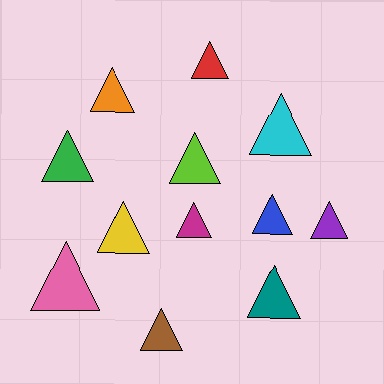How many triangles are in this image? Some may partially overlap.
There are 12 triangles.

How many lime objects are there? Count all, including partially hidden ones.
There is 1 lime object.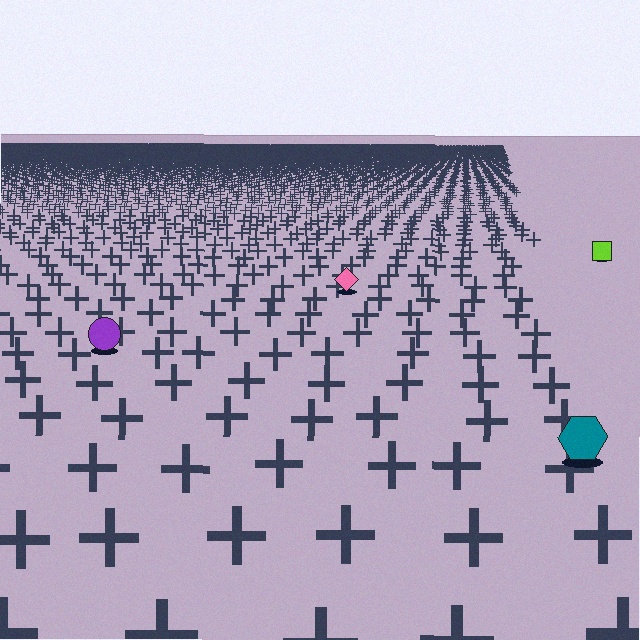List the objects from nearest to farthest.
From nearest to farthest: the teal hexagon, the purple circle, the pink diamond, the lime square.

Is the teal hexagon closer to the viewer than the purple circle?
Yes. The teal hexagon is closer — you can tell from the texture gradient: the ground texture is coarser near it.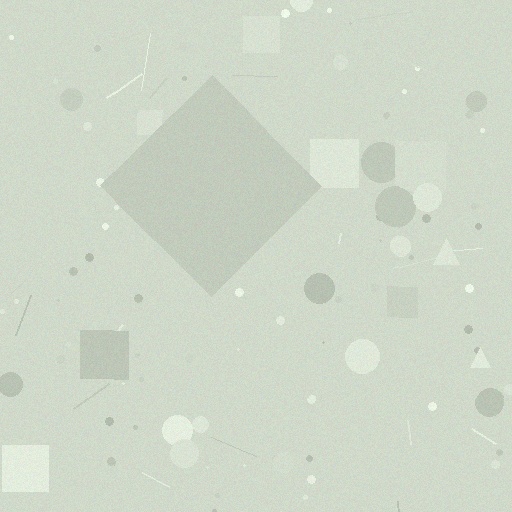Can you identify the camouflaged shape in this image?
The camouflaged shape is a diamond.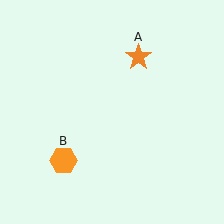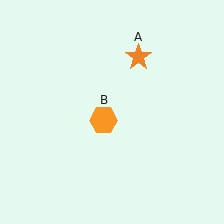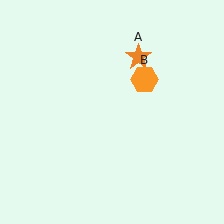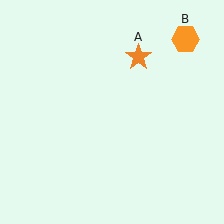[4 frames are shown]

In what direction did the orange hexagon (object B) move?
The orange hexagon (object B) moved up and to the right.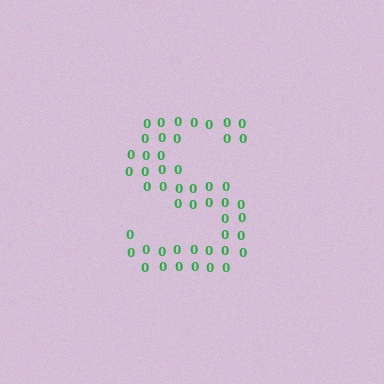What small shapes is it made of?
It is made of small digit 0's.